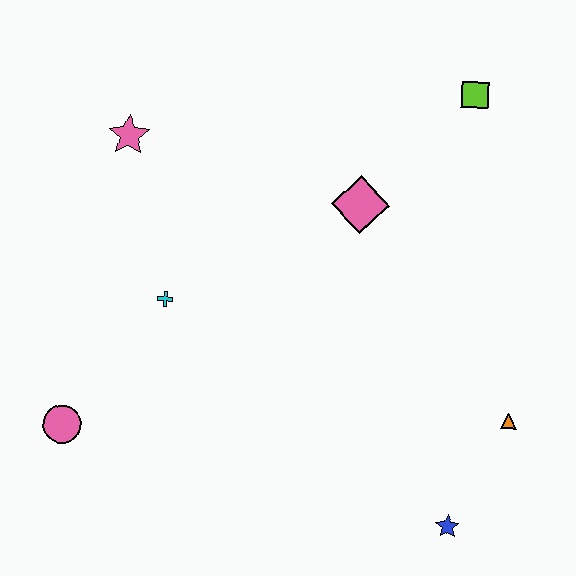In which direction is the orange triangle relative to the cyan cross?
The orange triangle is to the right of the cyan cross.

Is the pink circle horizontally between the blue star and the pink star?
No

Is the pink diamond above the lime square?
No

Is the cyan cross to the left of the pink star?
No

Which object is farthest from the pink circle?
The lime square is farthest from the pink circle.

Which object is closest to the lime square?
The pink diamond is closest to the lime square.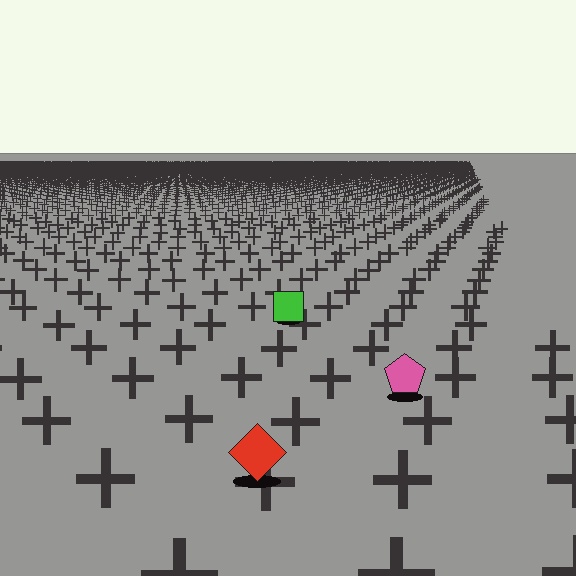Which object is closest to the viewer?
The red diamond is closest. The texture marks near it are larger and more spread out.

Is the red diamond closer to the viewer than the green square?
Yes. The red diamond is closer — you can tell from the texture gradient: the ground texture is coarser near it.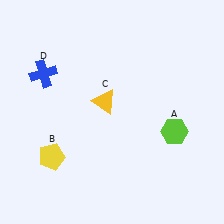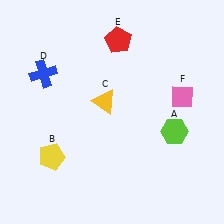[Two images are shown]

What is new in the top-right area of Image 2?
A red pentagon (E) was added in the top-right area of Image 2.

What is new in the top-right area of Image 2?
A pink diamond (F) was added in the top-right area of Image 2.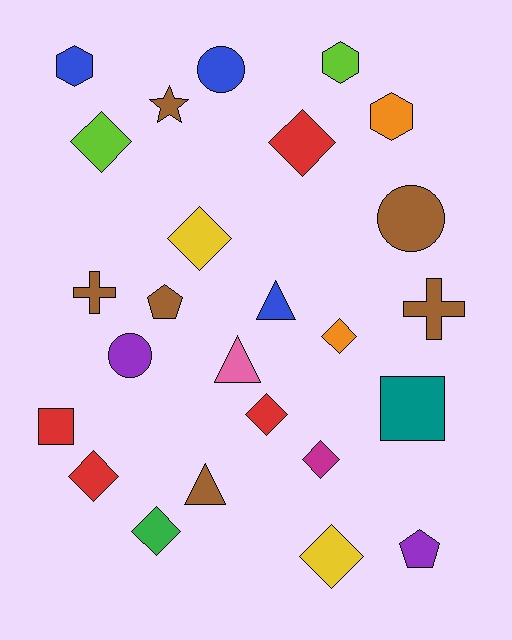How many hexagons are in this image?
There are 3 hexagons.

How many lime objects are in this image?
There are 2 lime objects.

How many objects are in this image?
There are 25 objects.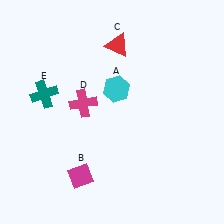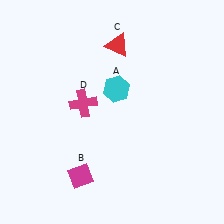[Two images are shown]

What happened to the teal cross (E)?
The teal cross (E) was removed in Image 2. It was in the top-left area of Image 1.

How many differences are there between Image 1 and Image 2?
There is 1 difference between the two images.